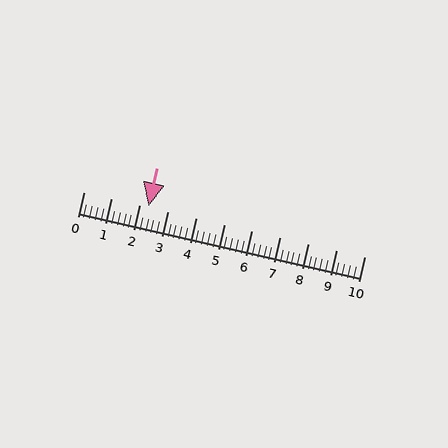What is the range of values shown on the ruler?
The ruler shows values from 0 to 10.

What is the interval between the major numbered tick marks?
The major tick marks are spaced 1 units apart.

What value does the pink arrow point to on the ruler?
The pink arrow points to approximately 2.3.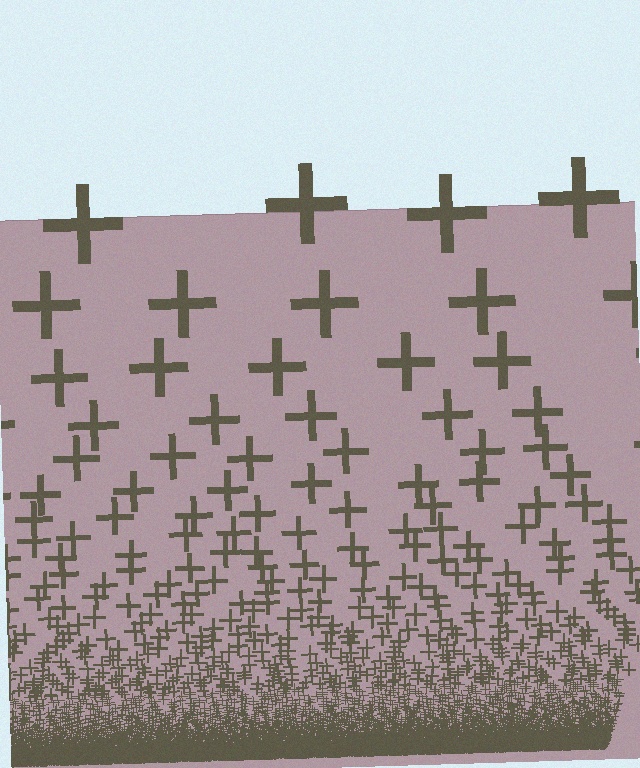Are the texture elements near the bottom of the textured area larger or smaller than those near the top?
Smaller. The gradient is inverted — elements near the bottom are smaller and denser.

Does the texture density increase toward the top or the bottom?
Density increases toward the bottom.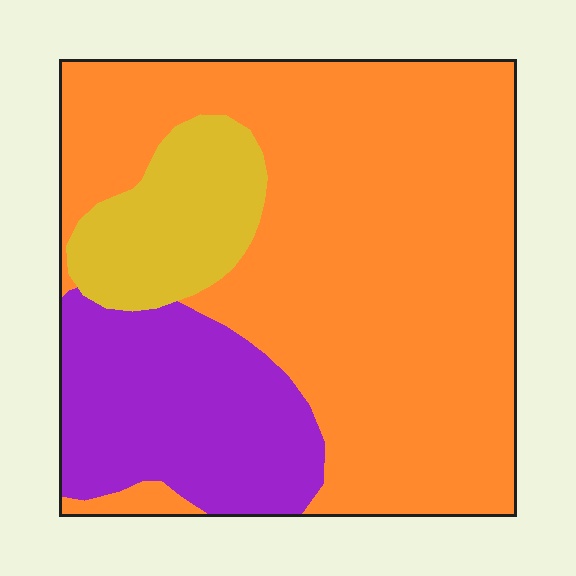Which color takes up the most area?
Orange, at roughly 65%.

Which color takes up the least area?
Yellow, at roughly 10%.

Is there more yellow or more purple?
Purple.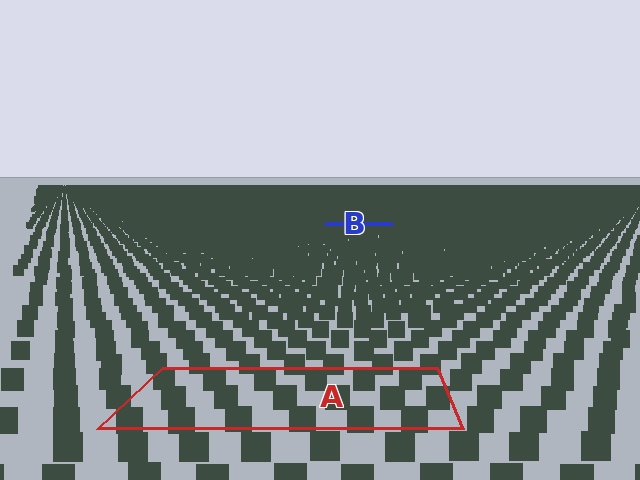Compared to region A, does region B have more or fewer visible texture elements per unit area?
Region B has more texture elements per unit area — they are packed more densely because it is farther away.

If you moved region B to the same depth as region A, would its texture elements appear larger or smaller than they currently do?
They would appear larger. At a closer depth, the same texture elements are projected at a bigger on-screen size.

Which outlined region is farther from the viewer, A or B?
Region B is farther from the viewer — the texture elements inside it appear smaller and more densely packed.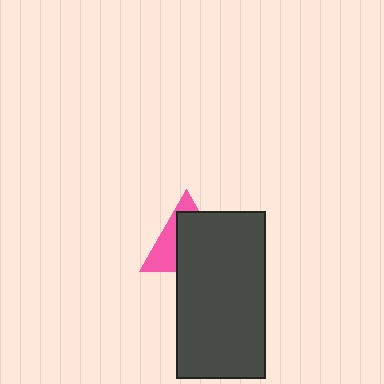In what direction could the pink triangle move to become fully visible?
The pink triangle could move toward the upper-left. That would shift it out from behind the dark gray rectangle entirely.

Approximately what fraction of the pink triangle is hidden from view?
Roughly 63% of the pink triangle is hidden behind the dark gray rectangle.